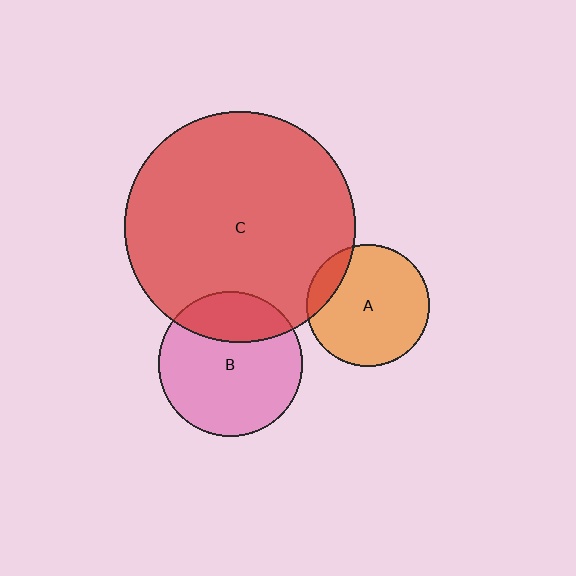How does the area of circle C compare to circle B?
Approximately 2.6 times.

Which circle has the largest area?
Circle C (red).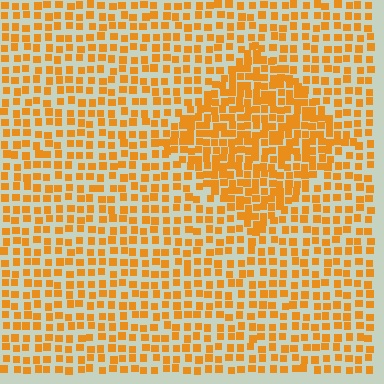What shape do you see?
I see a diamond.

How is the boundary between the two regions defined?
The boundary is defined by a change in element density (approximately 1.7x ratio). All elements are the same color, size, and shape.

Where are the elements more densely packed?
The elements are more densely packed inside the diamond boundary.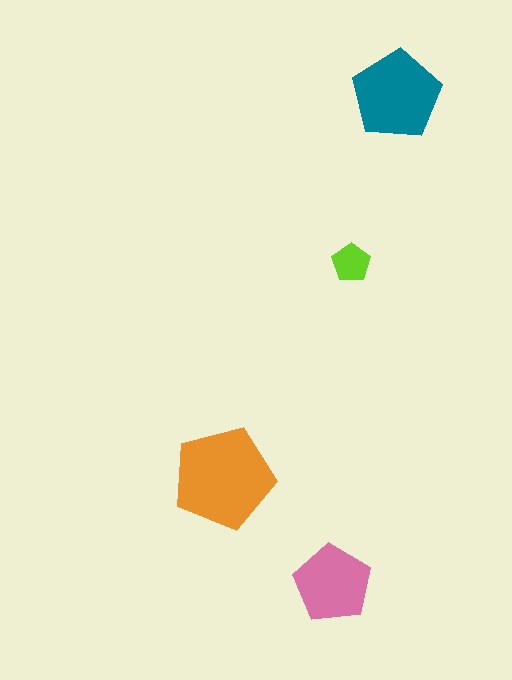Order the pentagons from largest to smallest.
the orange one, the teal one, the pink one, the lime one.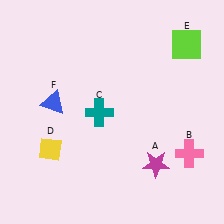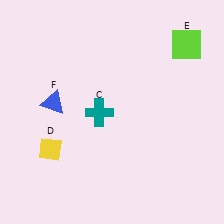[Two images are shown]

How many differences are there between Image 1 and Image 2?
There are 2 differences between the two images.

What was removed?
The pink cross (B), the magenta star (A) were removed in Image 2.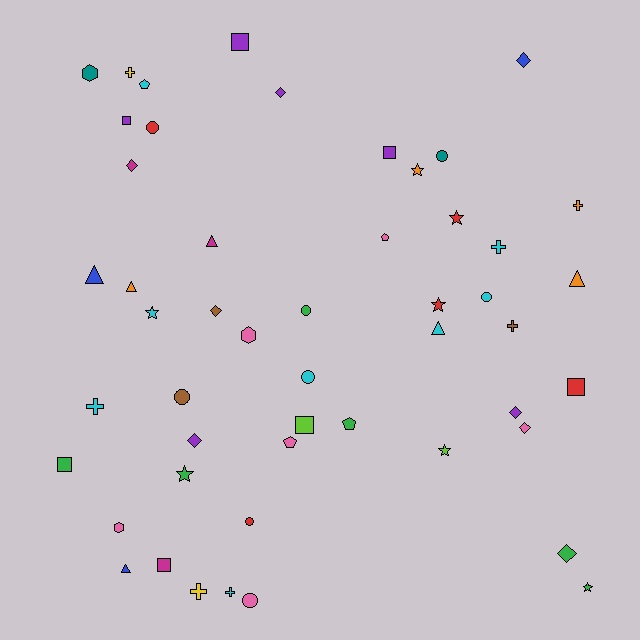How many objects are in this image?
There are 50 objects.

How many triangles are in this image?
There are 6 triangles.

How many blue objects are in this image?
There are 3 blue objects.